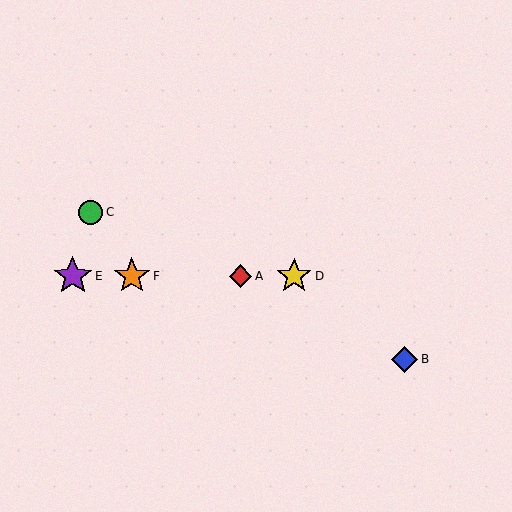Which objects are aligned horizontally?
Objects A, D, E, F are aligned horizontally.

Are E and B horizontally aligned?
No, E is at y≈276 and B is at y≈359.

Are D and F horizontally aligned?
Yes, both are at y≈276.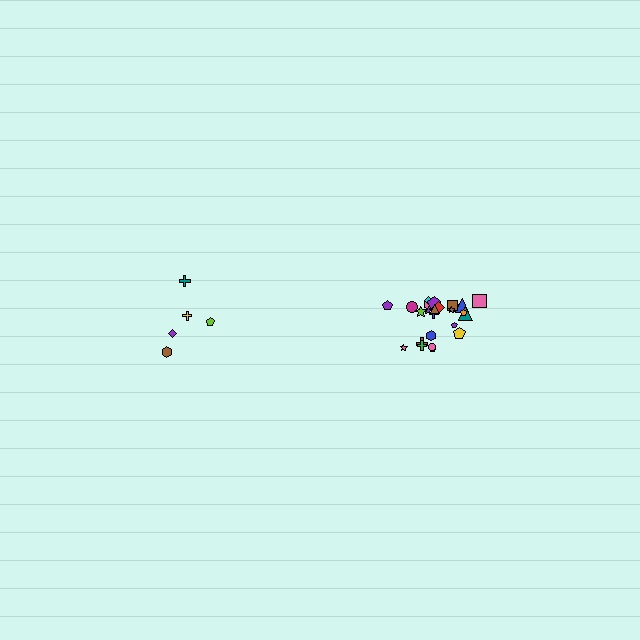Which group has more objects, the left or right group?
The right group.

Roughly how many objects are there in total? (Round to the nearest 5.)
Roughly 30 objects in total.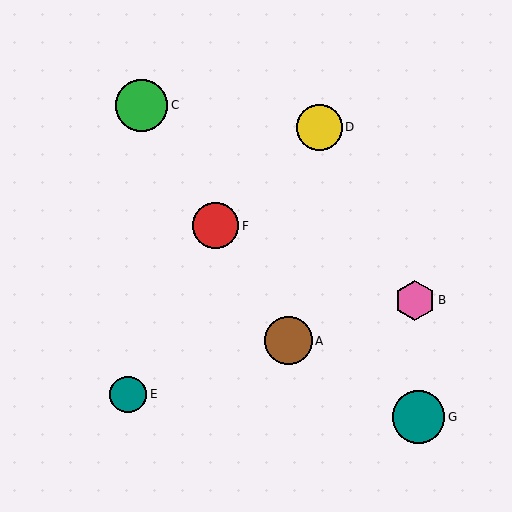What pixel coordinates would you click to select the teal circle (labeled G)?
Click at (418, 417) to select the teal circle G.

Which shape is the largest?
The teal circle (labeled G) is the largest.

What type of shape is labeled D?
Shape D is a yellow circle.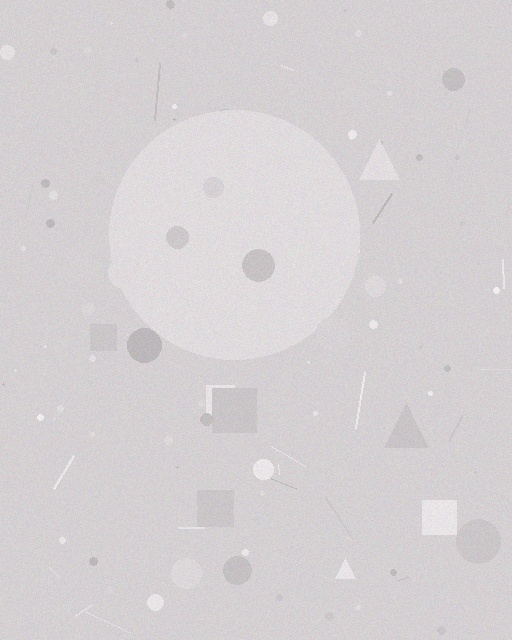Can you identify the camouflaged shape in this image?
The camouflaged shape is a circle.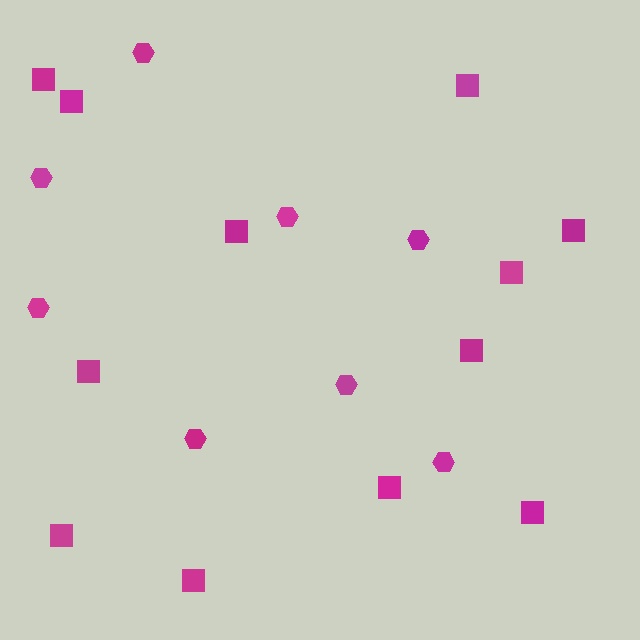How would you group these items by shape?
There are 2 groups: one group of hexagons (8) and one group of squares (12).